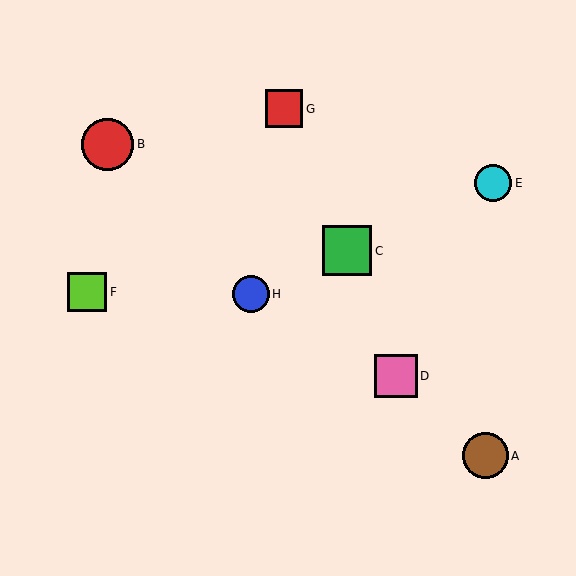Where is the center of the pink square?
The center of the pink square is at (396, 376).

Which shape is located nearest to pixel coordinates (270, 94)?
The red square (labeled G) at (284, 109) is nearest to that location.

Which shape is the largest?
The red circle (labeled B) is the largest.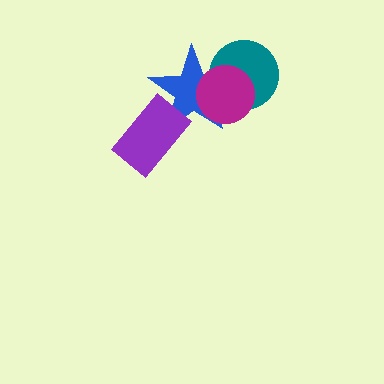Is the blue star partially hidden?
Yes, it is partially covered by another shape.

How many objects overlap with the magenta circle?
2 objects overlap with the magenta circle.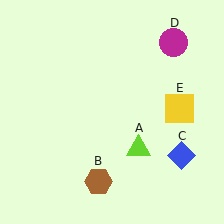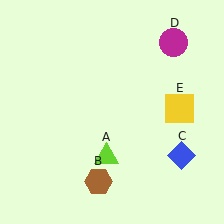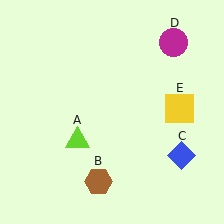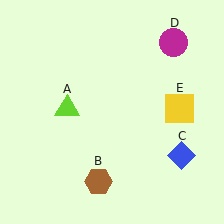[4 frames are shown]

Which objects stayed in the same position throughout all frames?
Brown hexagon (object B) and blue diamond (object C) and magenta circle (object D) and yellow square (object E) remained stationary.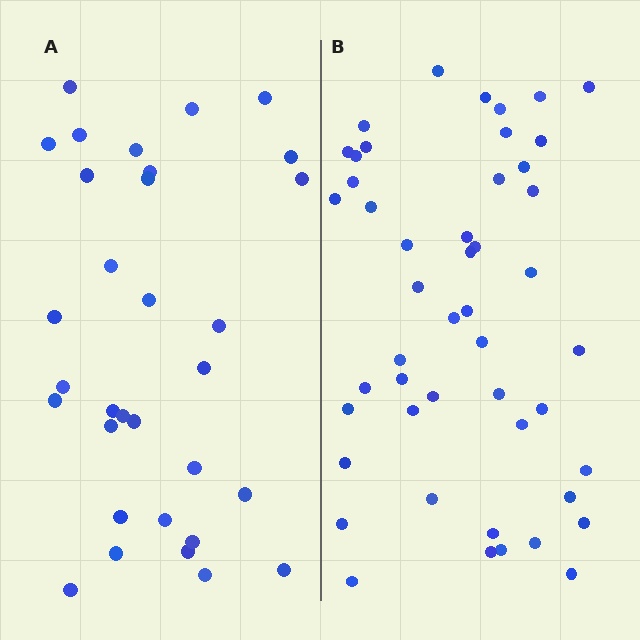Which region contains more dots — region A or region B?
Region B (the right region) has more dots.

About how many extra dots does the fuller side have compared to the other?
Region B has approximately 15 more dots than region A.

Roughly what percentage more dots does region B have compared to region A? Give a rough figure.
About 50% more.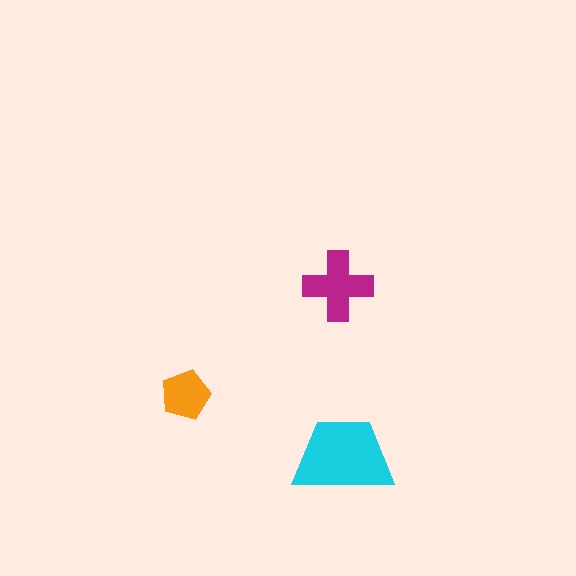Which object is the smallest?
The orange pentagon.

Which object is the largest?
The cyan trapezoid.